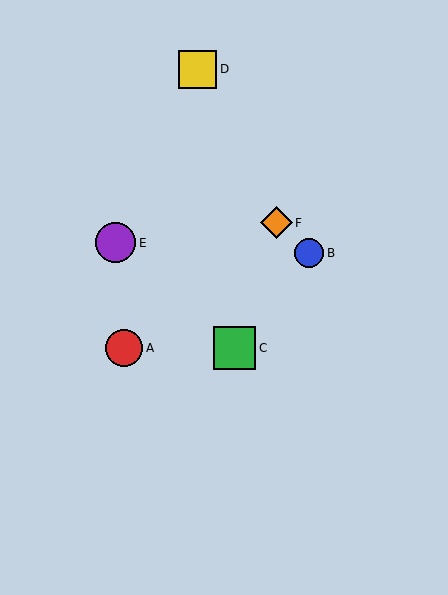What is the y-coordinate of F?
Object F is at y≈223.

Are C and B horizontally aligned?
No, C is at y≈348 and B is at y≈253.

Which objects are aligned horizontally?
Objects A, C are aligned horizontally.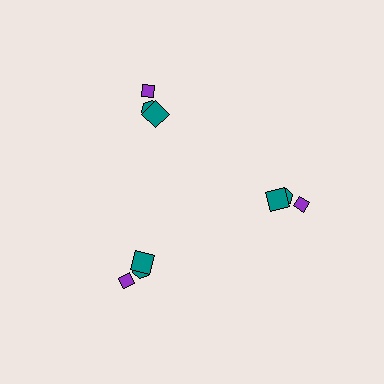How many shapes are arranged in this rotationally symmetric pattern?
There are 9 shapes, arranged in 3 groups of 3.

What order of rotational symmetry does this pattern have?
This pattern has 3-fold rotational symmetry.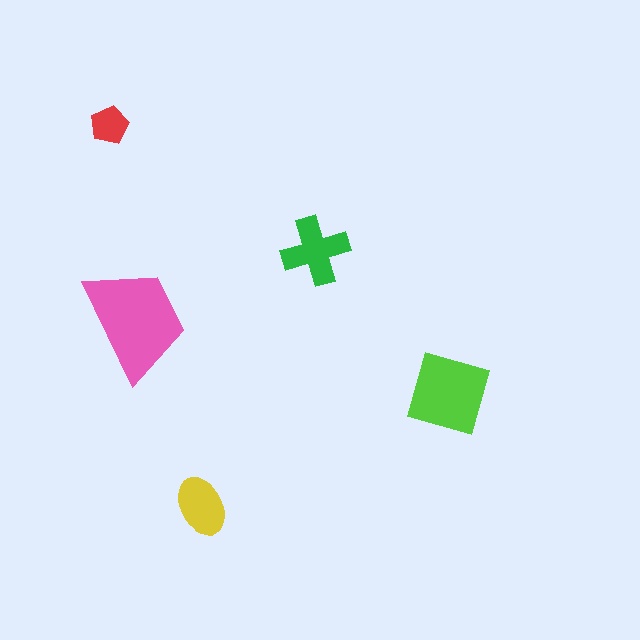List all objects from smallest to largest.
The red pentagon, the yellow ellipse, the green cross, the lime square, the pink trapezoid.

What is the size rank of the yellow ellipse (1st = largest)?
4th.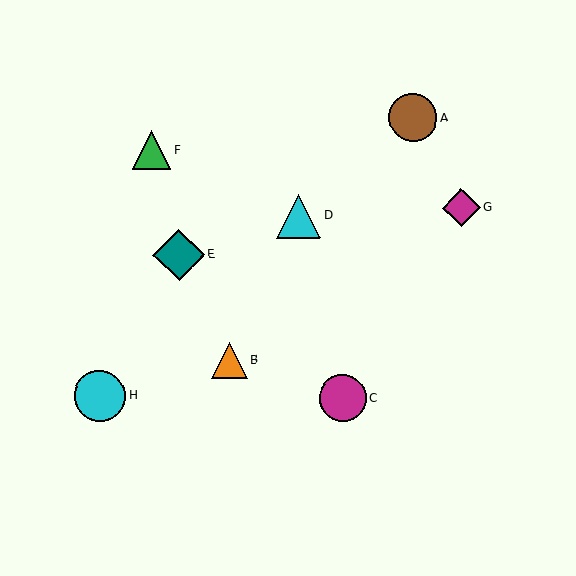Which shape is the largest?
The teal diamond (labeled E) is the largest.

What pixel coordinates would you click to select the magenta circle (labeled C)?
Click at (343, 398) to select the magenta circle C.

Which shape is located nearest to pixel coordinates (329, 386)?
The magenta circle (labeled C) at (343, 398) is nearest to that location.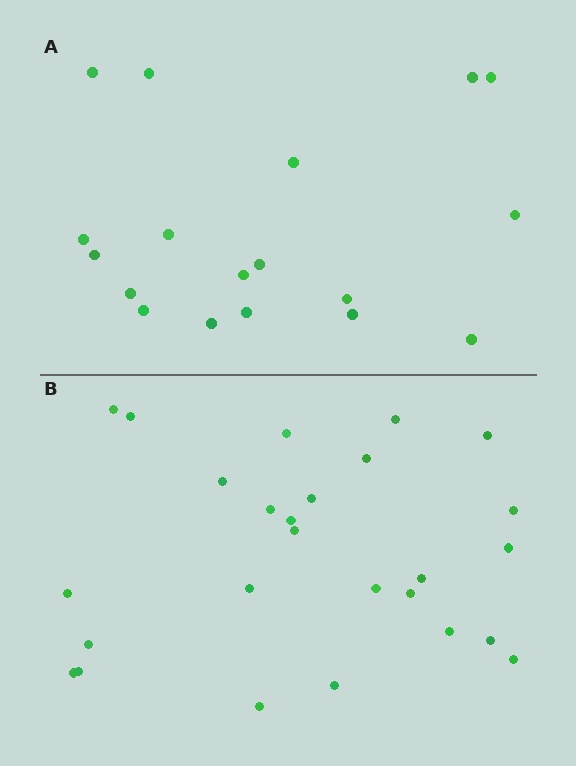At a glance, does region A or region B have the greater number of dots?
Region B (the bottom region) has more dots.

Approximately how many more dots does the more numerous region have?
Region B has roughly 8 or so more dots than region A.